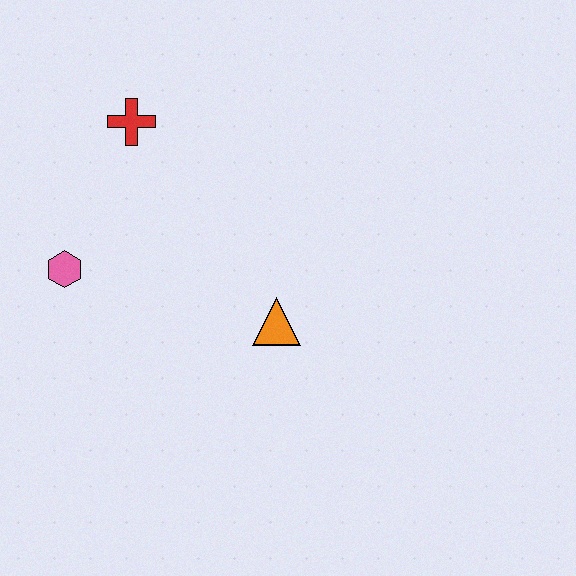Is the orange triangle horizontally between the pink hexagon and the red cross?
No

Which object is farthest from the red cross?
The orange triangle is farthest from the red cross.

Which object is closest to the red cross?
The pink hexagon is closest to the red cross.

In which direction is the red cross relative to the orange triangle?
The red cross is above the orange triangle.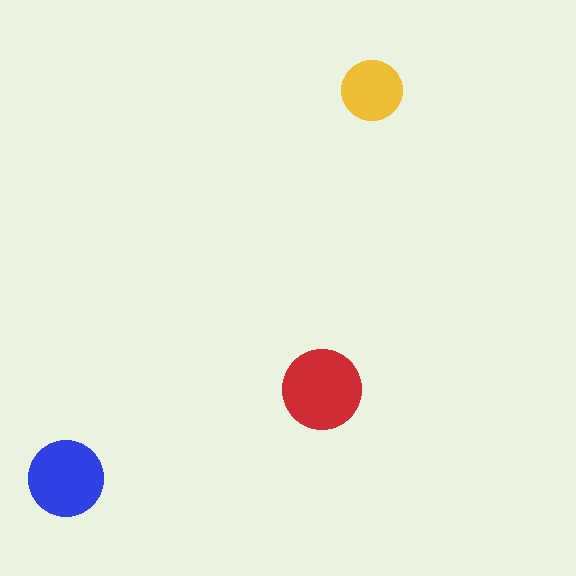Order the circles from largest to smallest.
the red one, the blue one, the yellow one.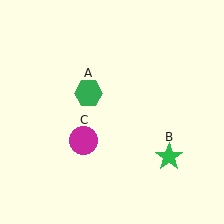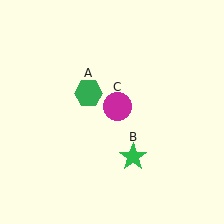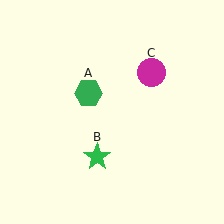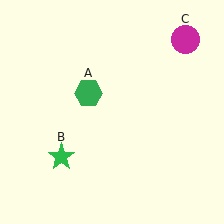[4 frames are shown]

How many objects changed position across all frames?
2 objects changed position: green star (object B), magenta circle (object C).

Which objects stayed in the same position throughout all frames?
Green hexagon (object A) remained stationary.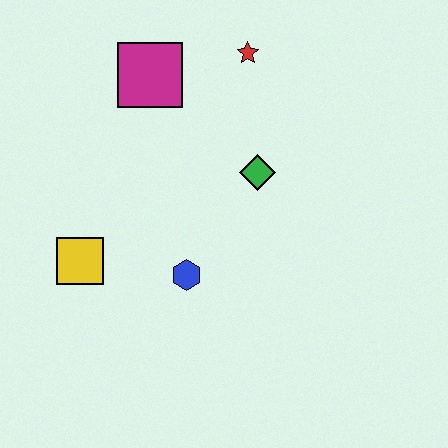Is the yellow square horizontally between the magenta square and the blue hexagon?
No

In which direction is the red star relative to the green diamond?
The red star is above the green diamond.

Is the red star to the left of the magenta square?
No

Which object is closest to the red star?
The magenta square is closest to the red star.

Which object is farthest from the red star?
The yellow square is farthest from the red star.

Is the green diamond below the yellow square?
No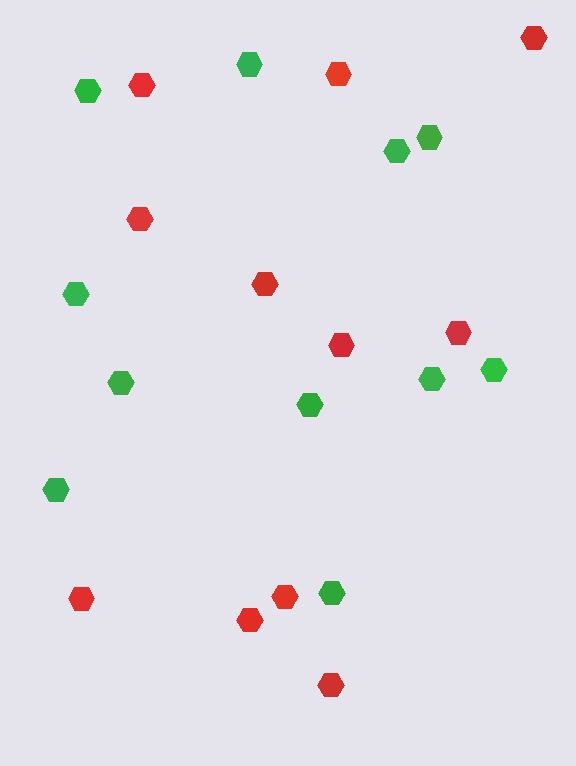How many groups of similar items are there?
There are 2 groups: one group of green hexagons (11) and one group of red hexagons (11).